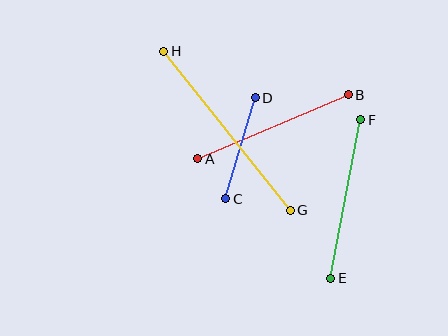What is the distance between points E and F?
The distance is approximately 161 pixels.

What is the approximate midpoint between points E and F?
The midpoint is at approximately (346, 199) pixels.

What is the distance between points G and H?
The distance is approximately 204 pixels.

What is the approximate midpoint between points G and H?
The midpoint is at approximately (227, 131) pixels.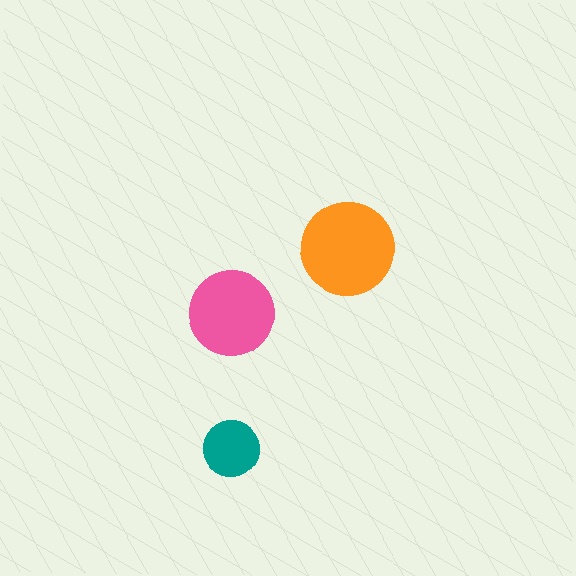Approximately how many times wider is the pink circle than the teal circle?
About 1.5 times wider.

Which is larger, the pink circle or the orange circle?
The orange one.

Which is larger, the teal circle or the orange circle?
The orange one.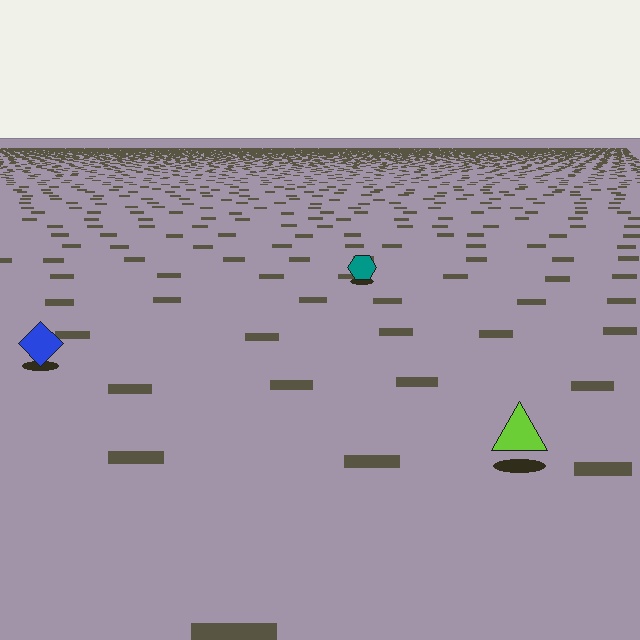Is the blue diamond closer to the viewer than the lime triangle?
No. The lime triangle is closer — you can tell from the texture gradient: the ground texture is coarser near it.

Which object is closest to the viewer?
The lime triangle is closest. The texture marks near it are larger and more spread out.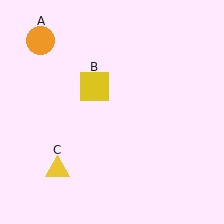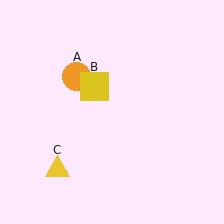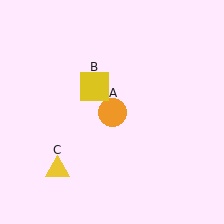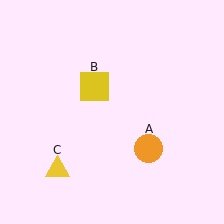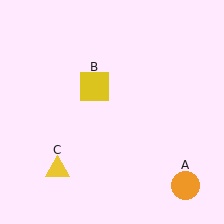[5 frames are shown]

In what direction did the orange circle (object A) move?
The orange circle (object A) moved down and to the right.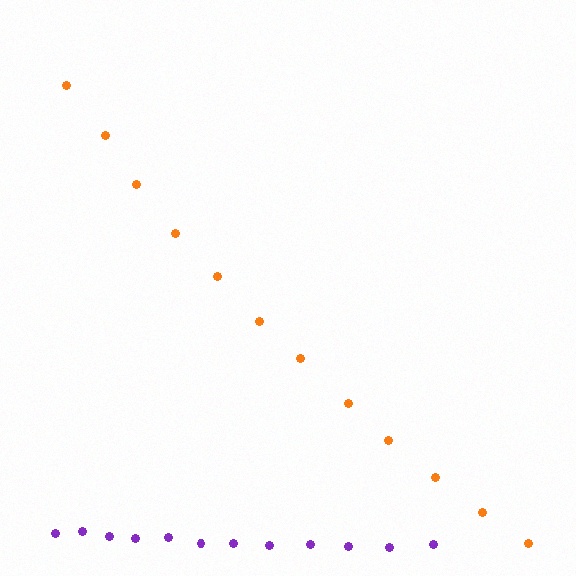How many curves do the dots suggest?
There are 2 distinct paths.